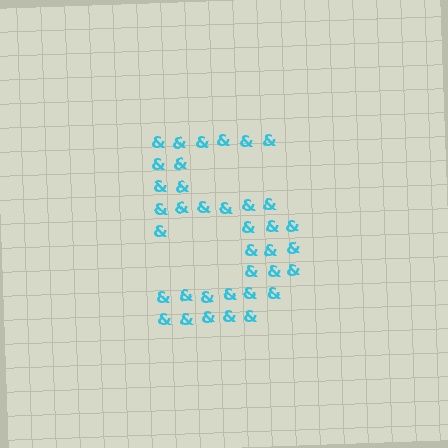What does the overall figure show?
The overall figure shows the digit 5.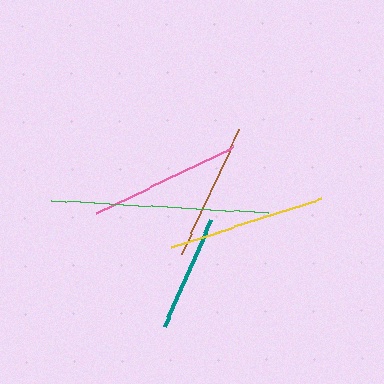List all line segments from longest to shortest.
From longest to shortest: green, yellow, pink, brown, teal.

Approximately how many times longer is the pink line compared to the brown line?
The pink line is approximately 1.1 times the length of the brown line.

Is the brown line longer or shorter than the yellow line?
The yellow line is longer than the brown line.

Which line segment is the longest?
The green line is the longest at approximately 218 pixels.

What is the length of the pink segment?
The pink segment is approximately 152 pixels long.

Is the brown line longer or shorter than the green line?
The green line is longer than the brown line.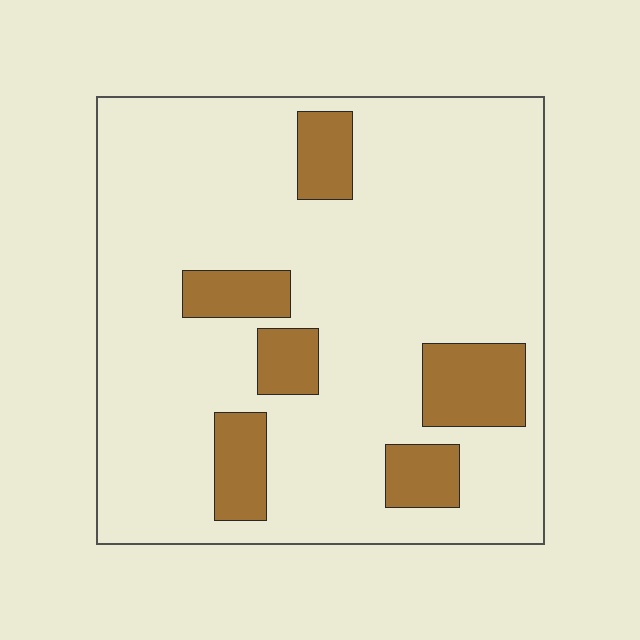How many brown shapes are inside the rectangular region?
6.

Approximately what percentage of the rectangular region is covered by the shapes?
Approximately 15%.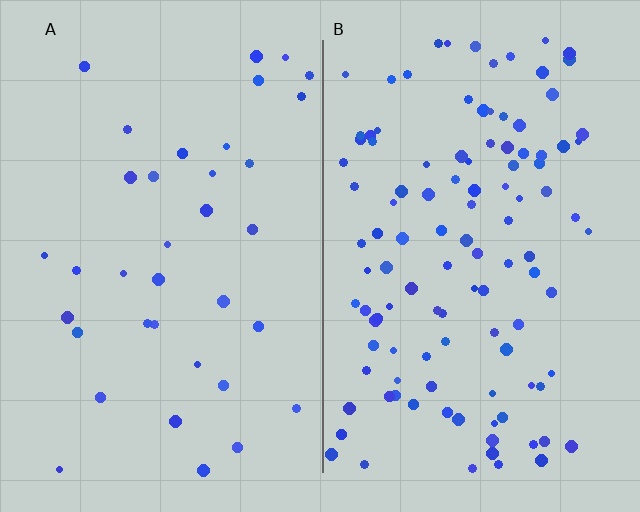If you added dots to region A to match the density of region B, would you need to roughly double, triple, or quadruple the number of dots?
Approximately triple.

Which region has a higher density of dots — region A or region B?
B (the right).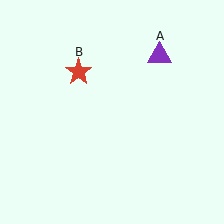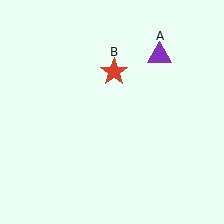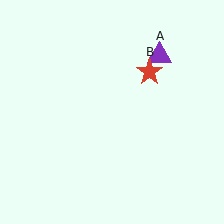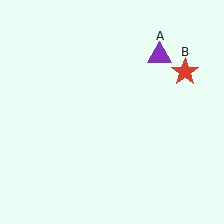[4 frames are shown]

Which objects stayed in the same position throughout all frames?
Purple triangle (object A) remained stationary.